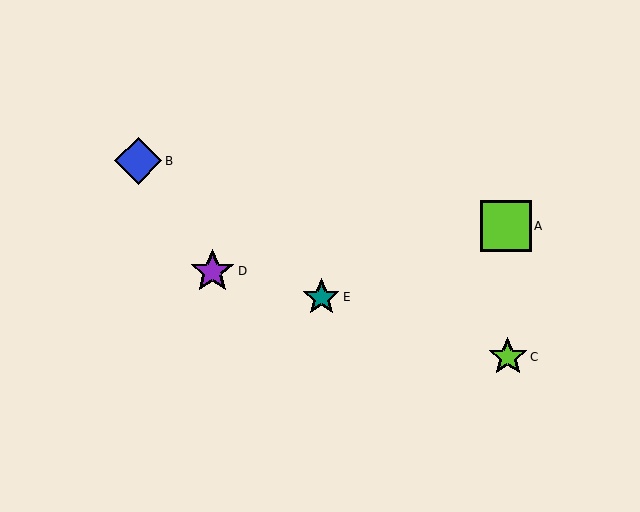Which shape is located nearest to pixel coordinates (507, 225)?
The lime square (labeled A) at (506, 226) is nearest to that location.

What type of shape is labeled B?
Shape B is a blue diamond.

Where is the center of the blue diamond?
The center of the blue diamond is at (138, 161).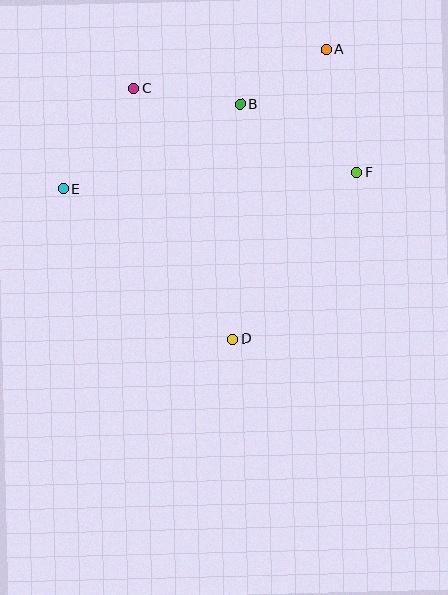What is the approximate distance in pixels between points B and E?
The distance between B and E is approximately 196 pixels.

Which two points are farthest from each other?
Points A and D are farthest from each other.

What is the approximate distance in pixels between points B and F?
The distance between B and F is approximately 135 pixels.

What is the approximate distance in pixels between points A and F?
The distance between A and F is approximately 127 pixels.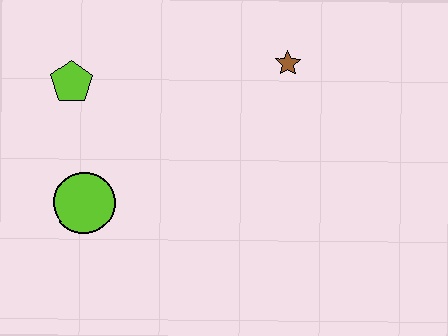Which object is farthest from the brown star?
The lime circle is farthest from the brown star.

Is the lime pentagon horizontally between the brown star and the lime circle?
No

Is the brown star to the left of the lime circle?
No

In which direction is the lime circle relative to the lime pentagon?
The lime circle is below the lime pentagon.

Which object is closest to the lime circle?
The lime pentagon is closest to the lime circle.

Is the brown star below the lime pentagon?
No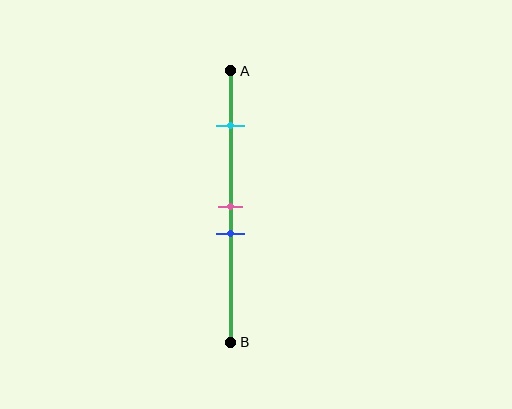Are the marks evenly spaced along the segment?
No, the marks are not evenly spaced.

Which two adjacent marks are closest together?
The pink and blue marks are the closest adjacent pair.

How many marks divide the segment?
There are 3 marks dividing the segment.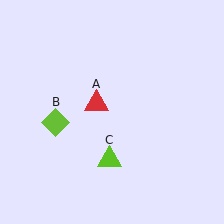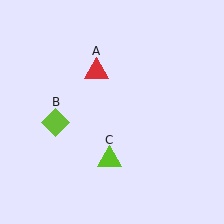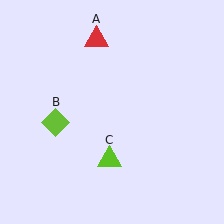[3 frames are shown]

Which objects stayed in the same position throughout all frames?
Lime diamond (object B) and lime triangle (object C) remained stationary.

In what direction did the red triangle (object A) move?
The red triangle (object A) moved up.